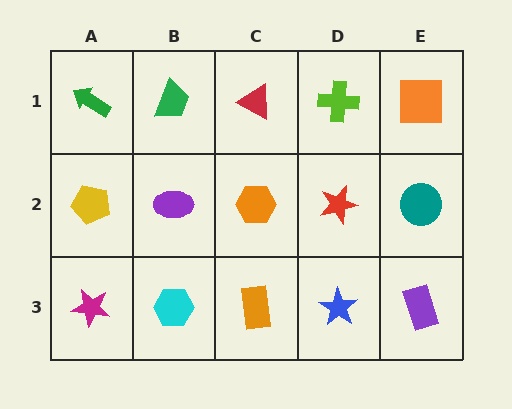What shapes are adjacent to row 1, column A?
A yellow pentagon (row 2, column A), a green trapezoid (row 1, column B).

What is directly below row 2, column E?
A purple rectangle.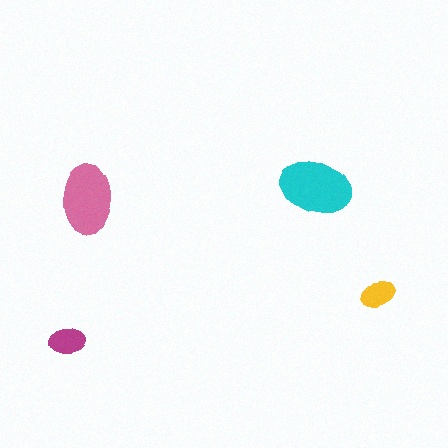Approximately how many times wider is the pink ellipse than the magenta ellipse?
About 2 times wider.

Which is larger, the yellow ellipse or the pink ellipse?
The pink one.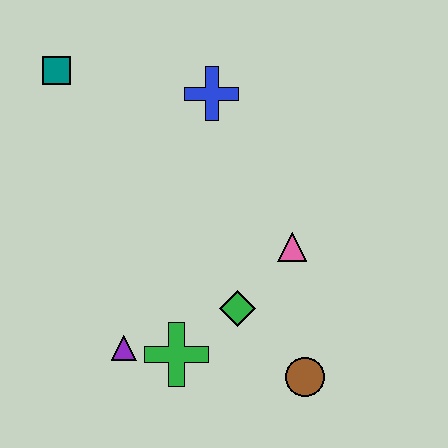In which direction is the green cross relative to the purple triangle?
The green cross is to the right of the purple triangle.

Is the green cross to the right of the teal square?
Yes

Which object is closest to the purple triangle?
The green cross is closest to the purple triangle.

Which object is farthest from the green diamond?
The teal square is farthest from the green diamond.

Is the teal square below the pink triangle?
No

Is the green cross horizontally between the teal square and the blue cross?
Yes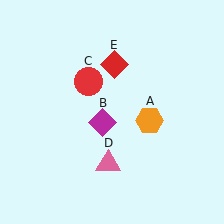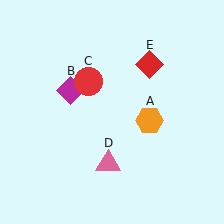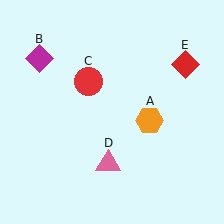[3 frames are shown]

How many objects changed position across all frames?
2 objects changed position: magenta diamond (object B), red diamond (object E).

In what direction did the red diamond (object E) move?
The red diamond (object E) moved right.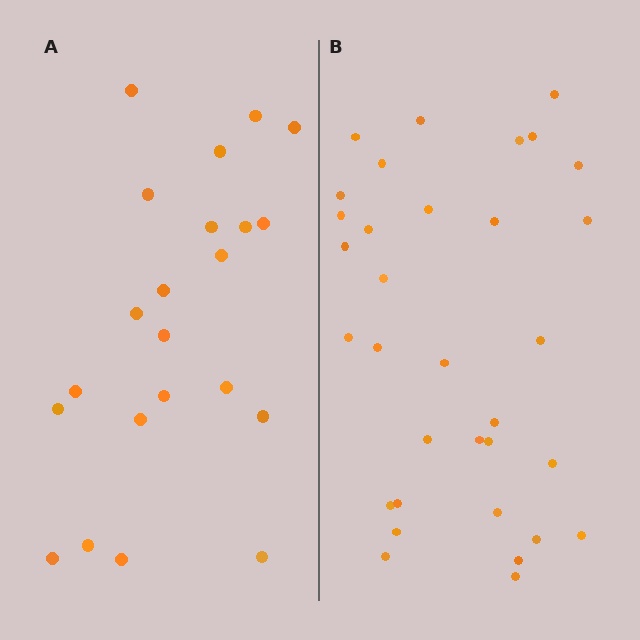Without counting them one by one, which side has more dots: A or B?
Region B (the right region) has more dots.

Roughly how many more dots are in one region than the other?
Region B has roughly 12 or so more dots than region A.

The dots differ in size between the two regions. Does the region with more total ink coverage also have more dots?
No. Region A has more total ink coverage because its dots are larger, but region B actually contains more individual dots. Total area can be misleading — the number of items is what matters here.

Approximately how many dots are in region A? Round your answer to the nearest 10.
About 20 dots. (The exact count is 22, which rounds to 20.)